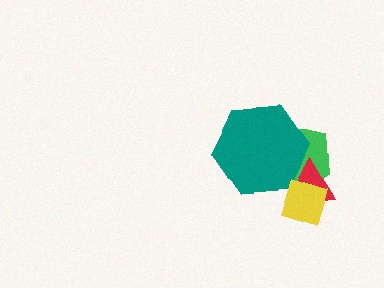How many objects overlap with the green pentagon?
3 objects overlap with the green pentagon.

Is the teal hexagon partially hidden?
Yes, it is partially covered by another shape.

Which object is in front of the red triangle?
The yellow diamond is in front of the red triangle.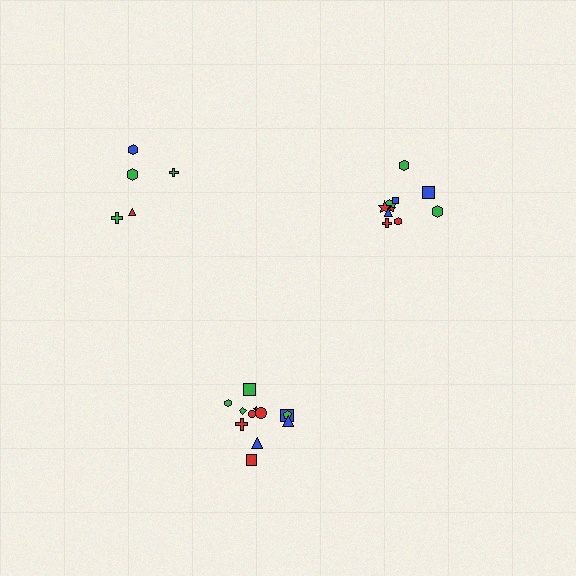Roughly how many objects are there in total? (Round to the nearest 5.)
Roughly 25 objects in total.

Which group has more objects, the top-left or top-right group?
The top-right group.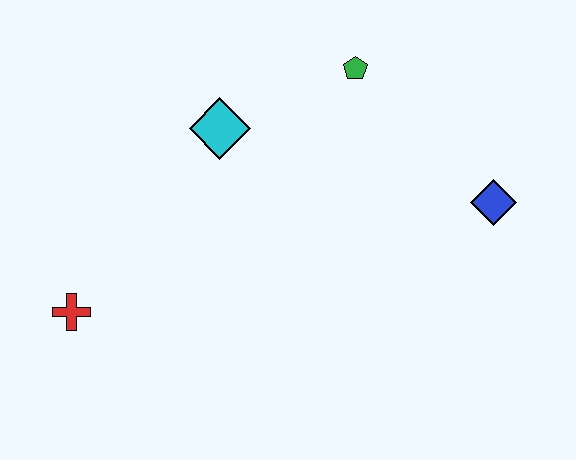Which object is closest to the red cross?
The cyan diamond is closest to the red cross.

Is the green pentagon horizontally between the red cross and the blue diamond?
Yes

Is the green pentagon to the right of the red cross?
Yes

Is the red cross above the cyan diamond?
No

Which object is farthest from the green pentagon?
The red cross is farthest from the green pentagon.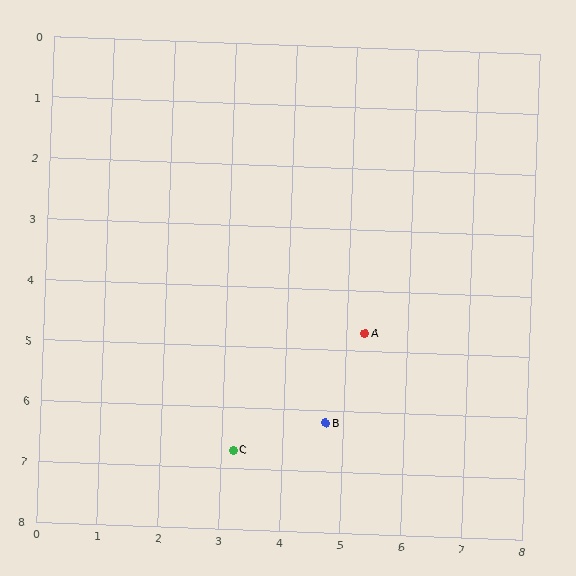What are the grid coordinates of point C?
Point C is at approximately (3.2, 6.7).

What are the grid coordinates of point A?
Point A is at approximately (5.3, 4.7).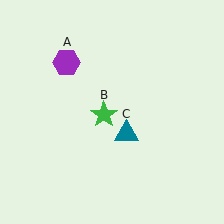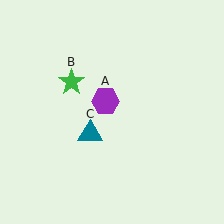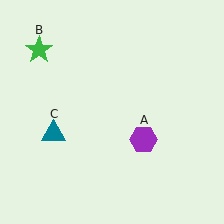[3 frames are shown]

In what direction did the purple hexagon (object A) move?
The purple hexagon (object A) moved down and to the right.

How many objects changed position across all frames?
3 objects changed position: purple hexagon (object A), green star (object B), teal triangle (object C).